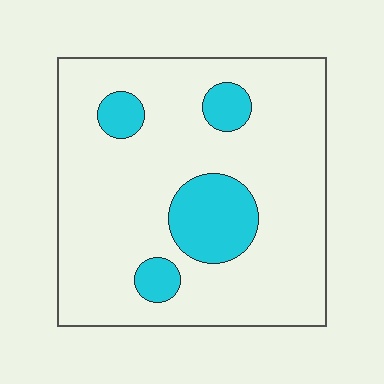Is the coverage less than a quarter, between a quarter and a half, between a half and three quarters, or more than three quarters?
Less than a quarter.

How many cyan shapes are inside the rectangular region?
4.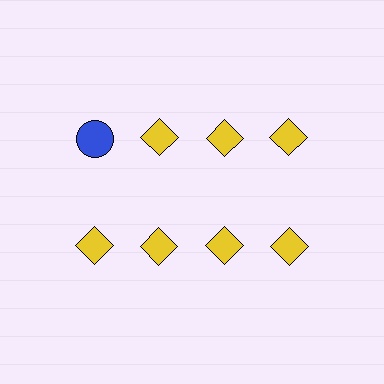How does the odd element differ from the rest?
It differs in both color (blue instead of yellow) and shape (circle instead of diamond).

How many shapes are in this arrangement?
There are 8 shapes arranged in a grid pattern.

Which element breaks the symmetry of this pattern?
The blue circle in the top row, leftmost column breaks the symmetry. All other shapes are yellow diamonds.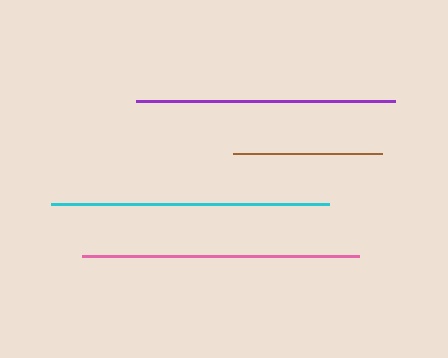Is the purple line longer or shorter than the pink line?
The pink line is longer than the purple line.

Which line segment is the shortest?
The brown line is the shortest at approximately 149 pixels.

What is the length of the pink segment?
The pink segment is approximately 277 pixels long.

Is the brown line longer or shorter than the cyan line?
The cyan line is longer than the brown line.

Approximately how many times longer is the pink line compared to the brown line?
The pink line is approximately 1.9 times the length of the brown line.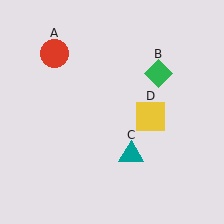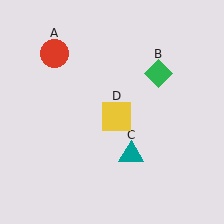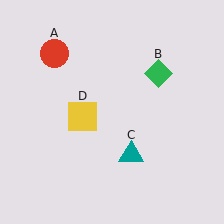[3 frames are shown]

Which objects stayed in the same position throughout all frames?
Red circle (object A) and green diamond (object B) and teal triangle (object C) remained stationary.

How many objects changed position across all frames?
1 object changed position: yellow square (object D).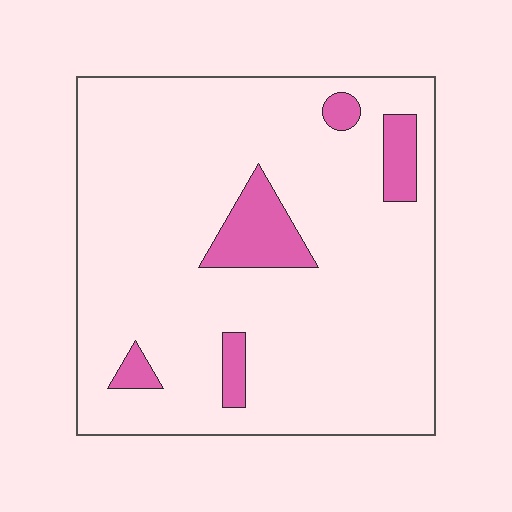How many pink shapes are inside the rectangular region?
5.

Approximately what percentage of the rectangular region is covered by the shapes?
Approximately 10%.